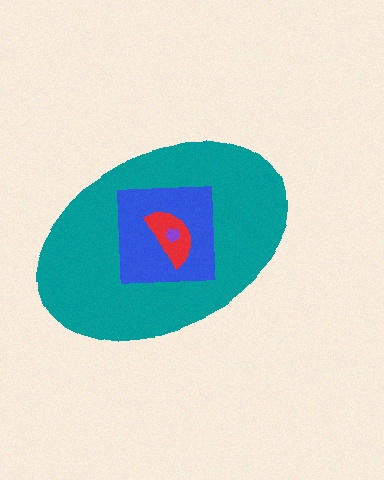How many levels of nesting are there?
4.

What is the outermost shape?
The teal ellipse.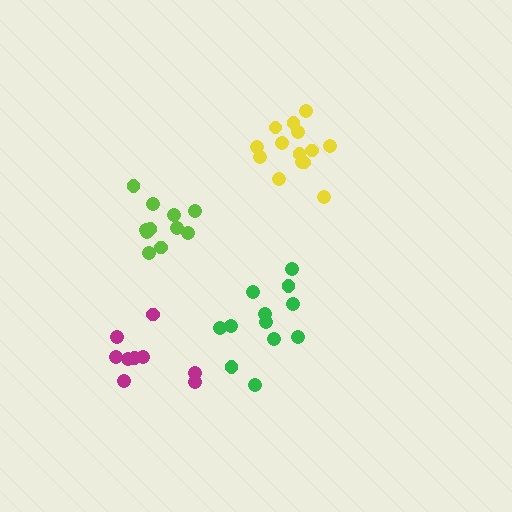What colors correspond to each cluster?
The clusters are colored: green, yellow, magenta, lime.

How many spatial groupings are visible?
There are 4 spatial groupings.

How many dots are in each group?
Group 1: 12 dots, Group 2: 14 dots, Group 3: 9 dots, Group 4: 11 dots (46 total).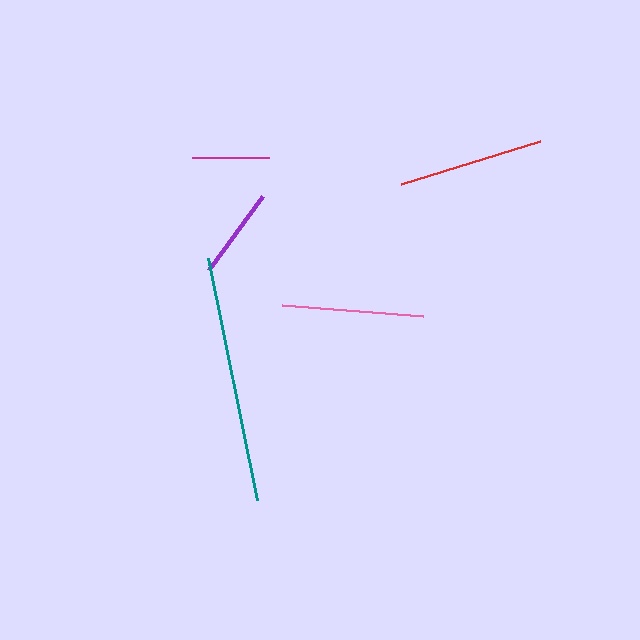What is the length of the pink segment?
The pink segment is approximately 141 pixels long.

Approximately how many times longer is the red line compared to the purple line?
The red line is approximately 1.6 times the length of the purple line.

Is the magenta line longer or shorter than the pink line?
The pink line is longer than the magenta line.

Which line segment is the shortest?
The magenta line is the shortest at approximately 77 pixels.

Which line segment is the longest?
The teal line is the longest at approximately 247 pixels.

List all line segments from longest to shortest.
From longest to shortest: teal, red, pink, purple, magenta.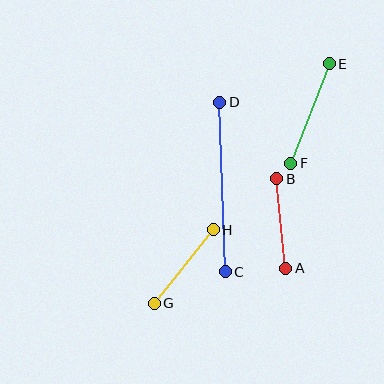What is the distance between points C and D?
The distance is approximately 170 pixels.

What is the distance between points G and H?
The distance is approximately 94 pixels.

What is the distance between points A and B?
The distance is approximately 90 pixels.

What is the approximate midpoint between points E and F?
The midpoint is at approximately (310, 114) pixels.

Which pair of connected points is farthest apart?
Points C and D are farthest apart.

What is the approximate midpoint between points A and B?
The midpoint is at approximately (281, 224) pixels.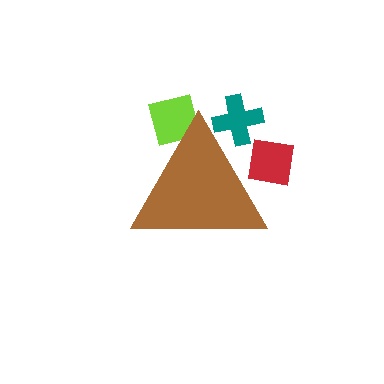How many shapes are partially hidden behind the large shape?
3 shapes are partially hidden.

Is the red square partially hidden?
Yes, the red square is partially hidden behind the brown triangle.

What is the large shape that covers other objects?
A brown triangle.